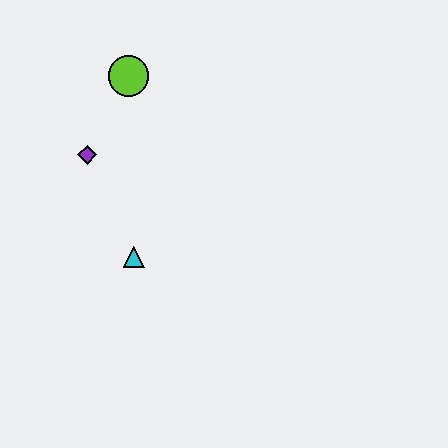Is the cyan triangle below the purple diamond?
Yes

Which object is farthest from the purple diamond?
The cyan triangle is farthest from the purple diamond.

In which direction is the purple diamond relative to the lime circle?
The purple diamond is below the lime circle.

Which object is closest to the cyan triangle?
The purple diamond is closest to the cyan triangle.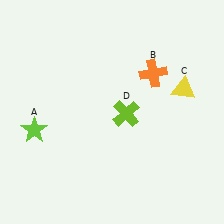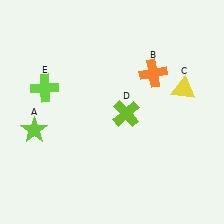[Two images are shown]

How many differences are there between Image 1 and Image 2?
There is 1 difference between the two images.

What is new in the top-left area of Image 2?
A lime cross (E) was added in the top-left area of Image 2.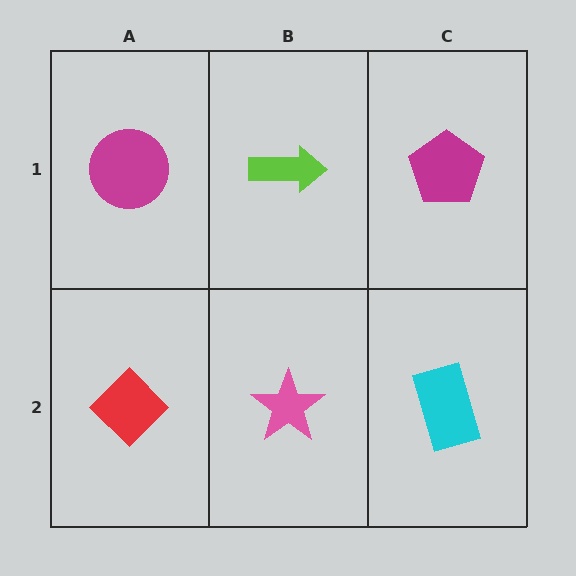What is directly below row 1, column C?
A cyan rectangle.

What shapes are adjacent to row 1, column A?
A red diamond (row 2, column A), a lime arrow (row 1, column B).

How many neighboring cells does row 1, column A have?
2.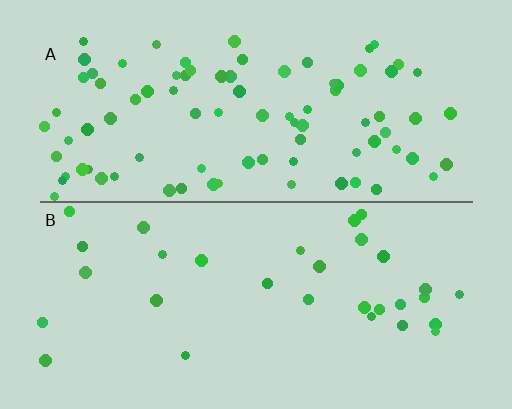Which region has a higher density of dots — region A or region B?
A (the top).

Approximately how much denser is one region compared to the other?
Approximately 2.8× — region A over region B.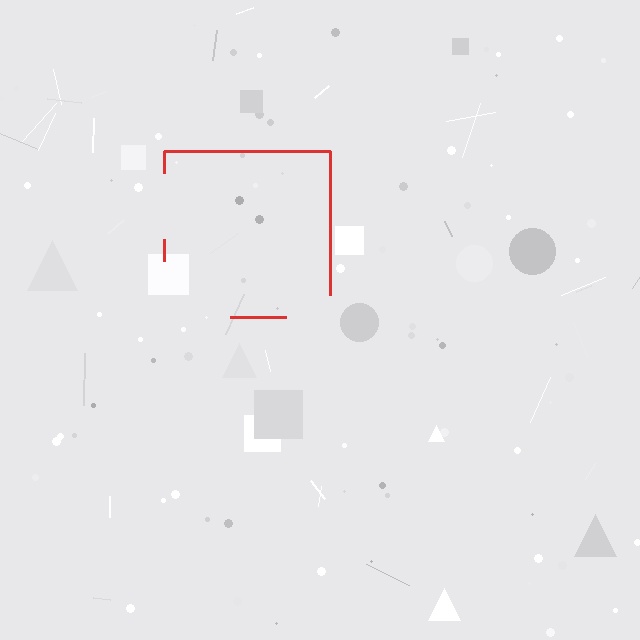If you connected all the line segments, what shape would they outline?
They would outline a square.